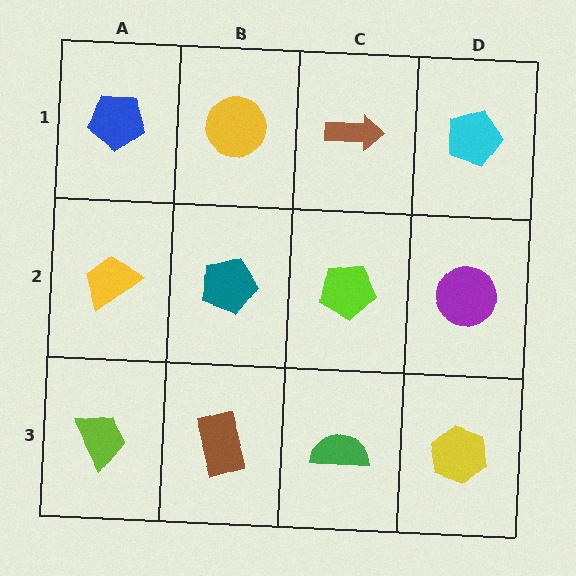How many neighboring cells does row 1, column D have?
2.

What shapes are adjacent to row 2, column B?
A yellow circle (row 1, column B), a brown rectangle (row 3, column B), a yellow trapezoid (row 2, column A), a lime pentagon (row 2, column C).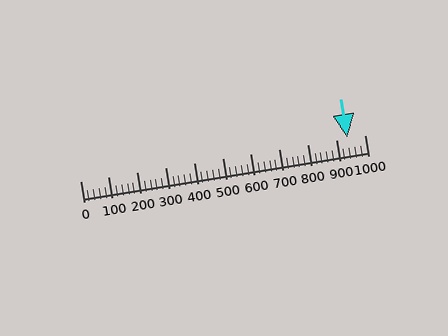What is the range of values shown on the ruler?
The ruler shows values from 0 to 1000.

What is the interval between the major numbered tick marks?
The major tick marks are spaced 100 units apart.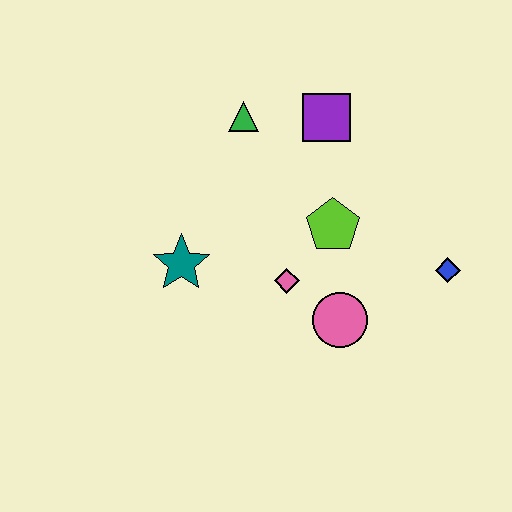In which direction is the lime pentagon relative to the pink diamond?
The lime pentagon is above the pink diamond.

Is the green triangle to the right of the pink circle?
No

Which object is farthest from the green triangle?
The blue diamond is farthest from the green triangle.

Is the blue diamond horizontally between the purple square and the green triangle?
No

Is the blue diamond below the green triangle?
Yes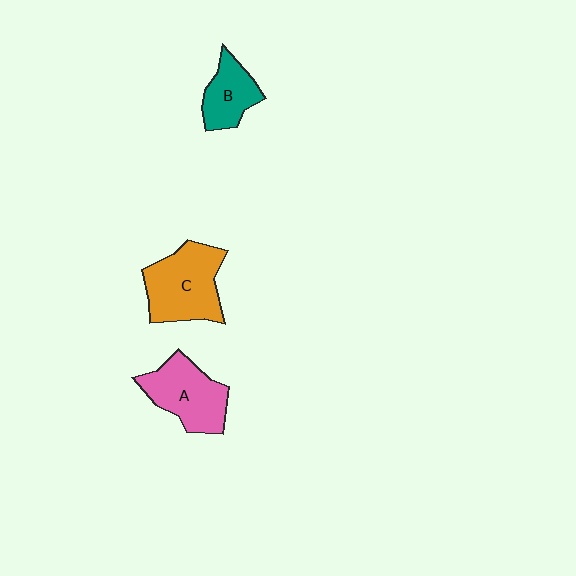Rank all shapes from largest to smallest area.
From largest to smallest: C (orange), A (pink), B (teal).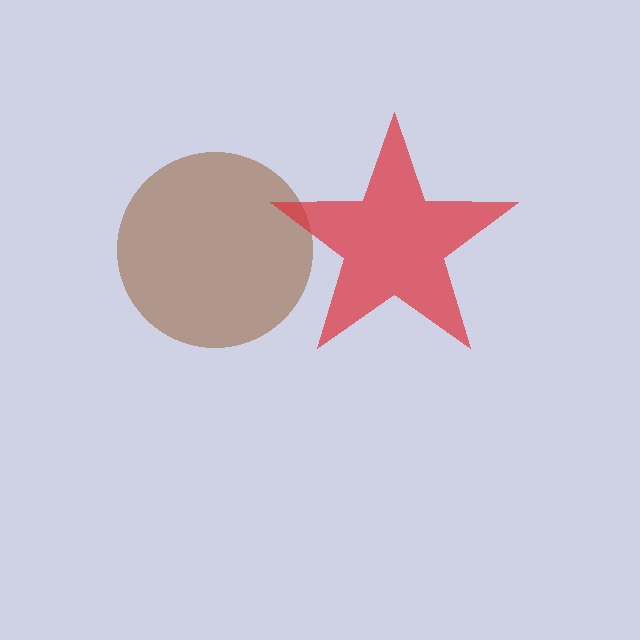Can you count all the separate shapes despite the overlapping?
Yes, there are 2 separate shapes.